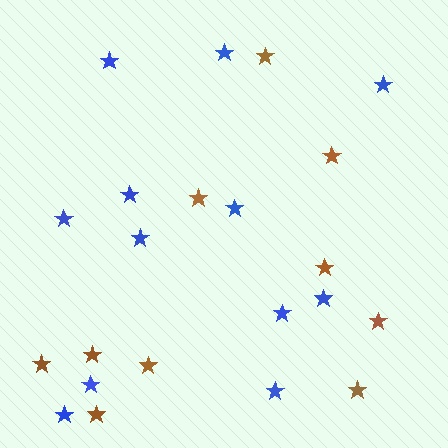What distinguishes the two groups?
There are 2 groups: one group of brown stars (10) and one group of blue stars (12).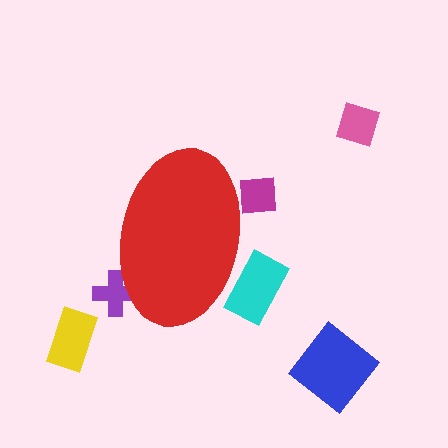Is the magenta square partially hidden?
Yes, the magenta square is partially hidden behind the red ellipse.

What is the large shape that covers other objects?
A red ellipse.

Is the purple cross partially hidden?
Yes, the purple cross is partially hidden behind the red ellipse.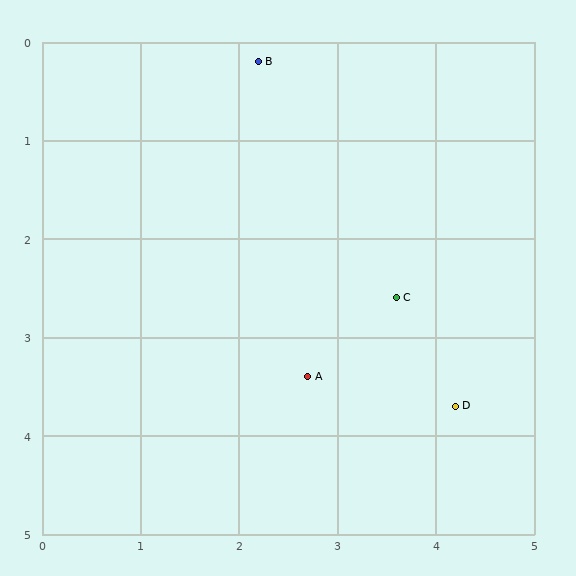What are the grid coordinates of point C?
Point C is at approximately (3.6, 2.6).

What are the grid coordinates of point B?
Point B is at approximately (2.2, 0.2).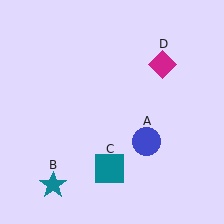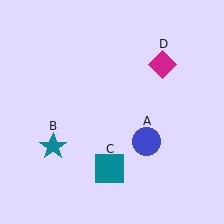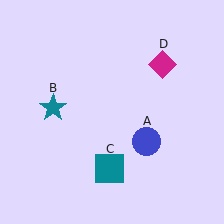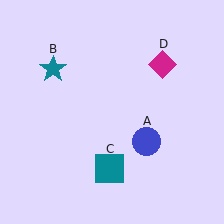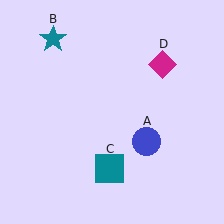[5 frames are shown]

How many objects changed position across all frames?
1 object changed position: teal star (object B).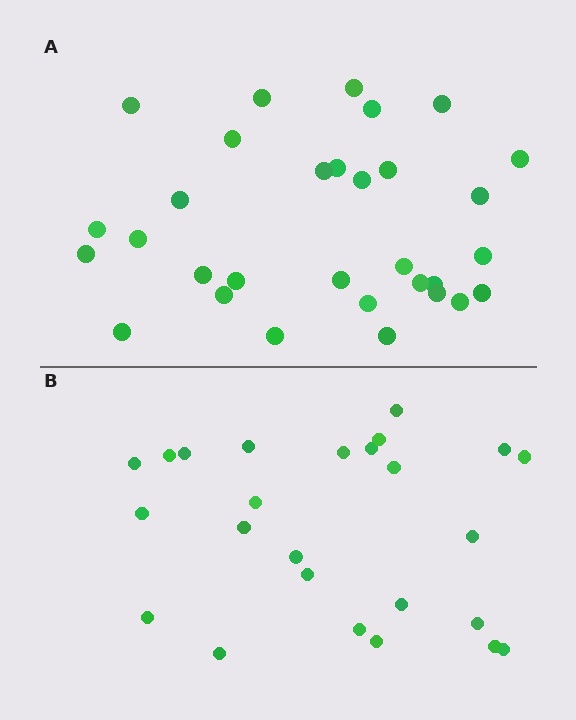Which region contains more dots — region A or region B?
Region A (the top region) has more dots.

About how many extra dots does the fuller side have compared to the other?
Region A has about 6 more dots than region B.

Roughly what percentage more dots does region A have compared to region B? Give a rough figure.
About 25% more.